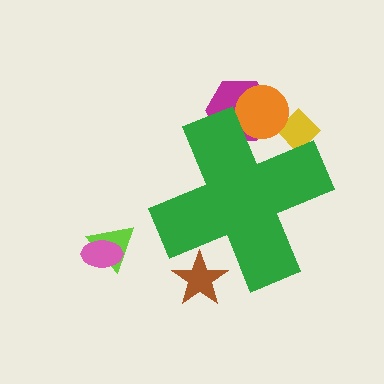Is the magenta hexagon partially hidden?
Yes, the magenta hexagon is partially hidden behind the green cross.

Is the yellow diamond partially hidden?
Yes, the yellow diamond is partially hidden behind the green cross.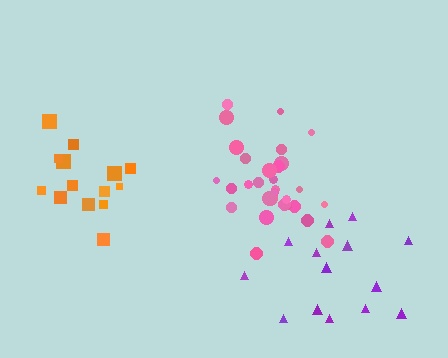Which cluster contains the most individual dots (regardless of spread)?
Pink (31).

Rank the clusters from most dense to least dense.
pink, orange, purple.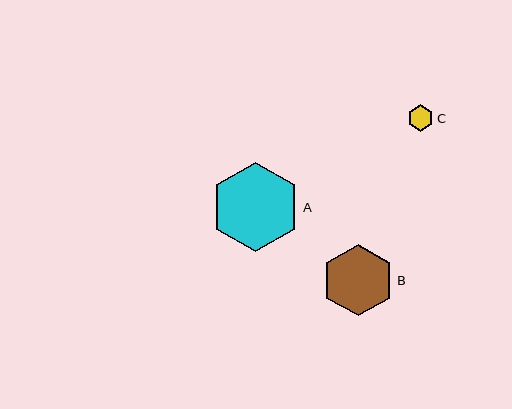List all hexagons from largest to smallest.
From largest to smallest: A, B, C.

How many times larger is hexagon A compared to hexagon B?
Hexagon A is approximately 1.2 times the size of hexagon B.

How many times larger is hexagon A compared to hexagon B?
Hexagon A is approximately 1.2 times the size of hexagon B.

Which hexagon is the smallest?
Hexagon C is the smallest with a size of approximately 26 pixels.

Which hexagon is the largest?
Hexagon A is the largest with a size of approximately 89 pixels.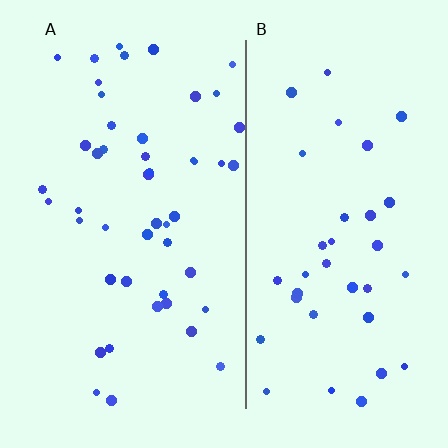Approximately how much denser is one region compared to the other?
Approximately 1.3× — region A over region B.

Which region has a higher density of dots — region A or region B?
A (the left).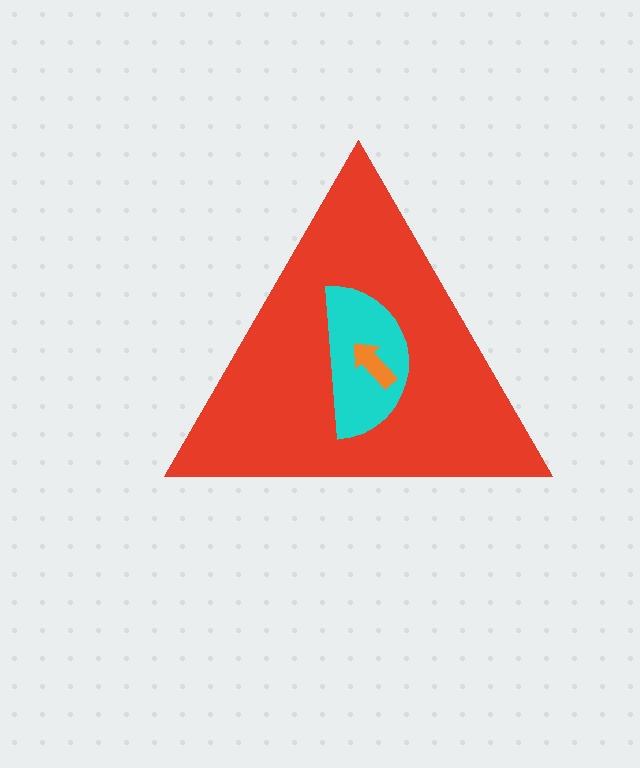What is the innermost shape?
The orange arrow.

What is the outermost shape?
The red triangle.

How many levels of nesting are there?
3.